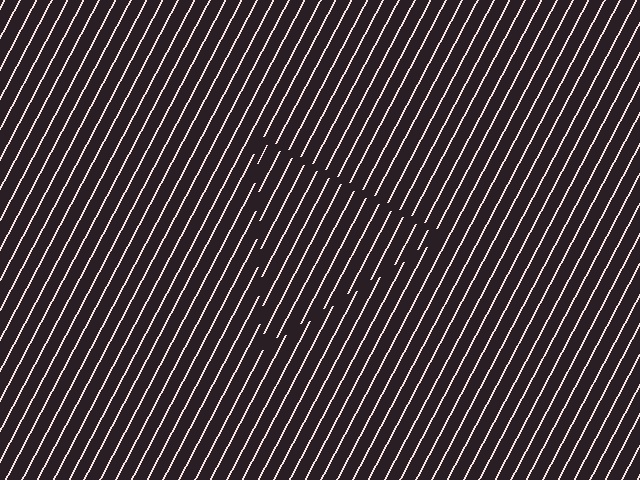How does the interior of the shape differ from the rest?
The interior of the shape contains the same grating, shifted by half a period — the contour is defined by the phase discontinuity where line-ends from the inner and outer gratings abut.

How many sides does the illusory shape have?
3 sides — the line-ends trace a triangle.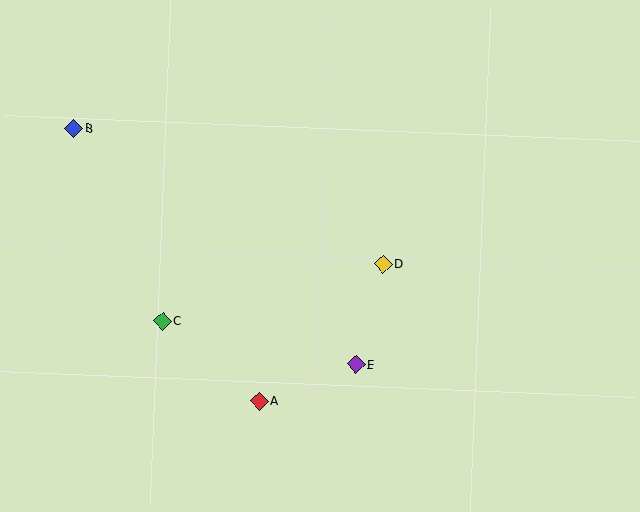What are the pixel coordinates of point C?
Point C is at (162, 321).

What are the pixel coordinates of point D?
Point D is at (383, 264).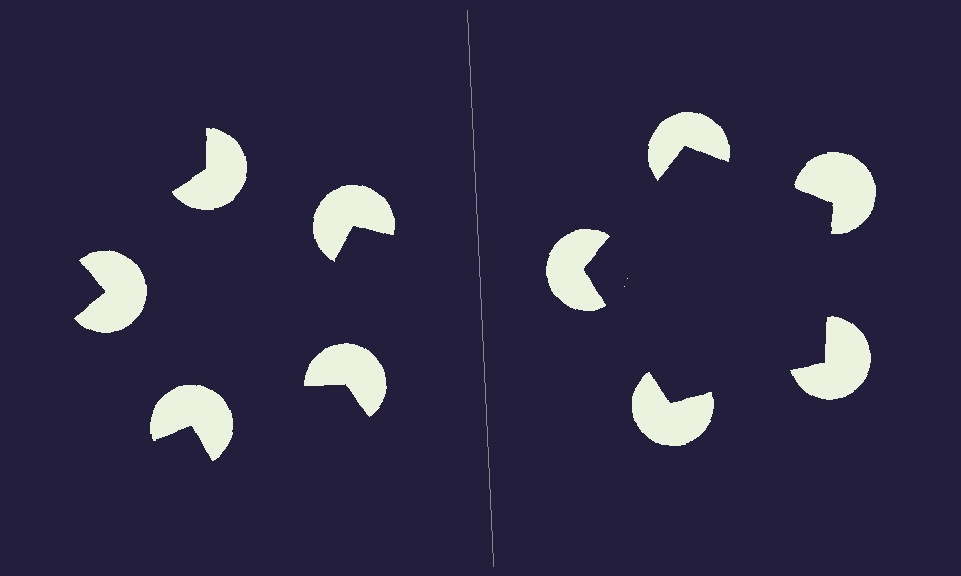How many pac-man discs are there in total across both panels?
10 — 5 on each side.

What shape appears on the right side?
An illusory pentagon.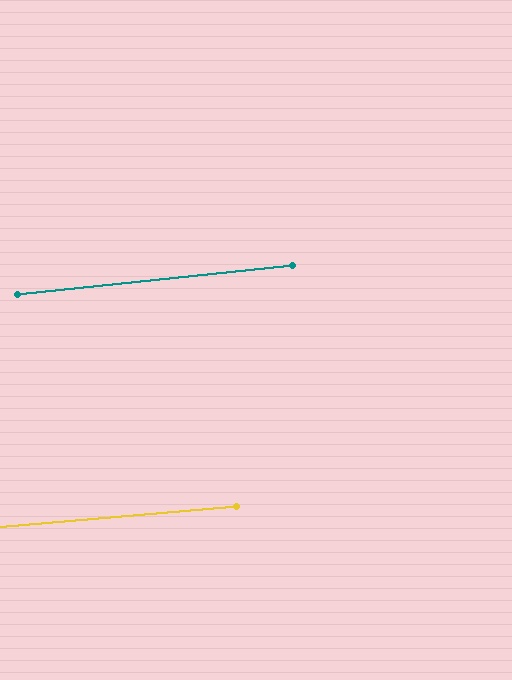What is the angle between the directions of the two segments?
Approximately 1 degree.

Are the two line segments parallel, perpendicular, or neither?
Parallel — their directions differ by only 1.0°.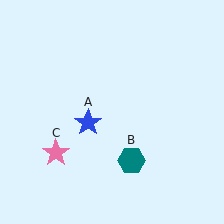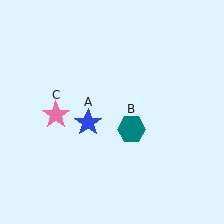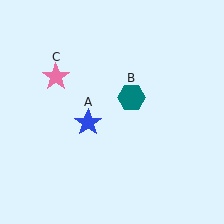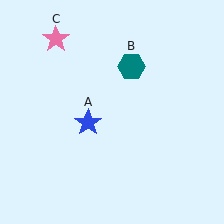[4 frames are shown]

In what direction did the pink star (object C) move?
The pink star (object C) moved up.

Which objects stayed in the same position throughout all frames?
Blue star (object A) remained stationary.